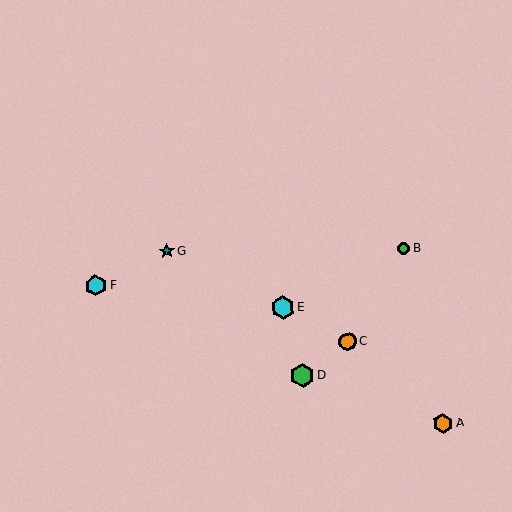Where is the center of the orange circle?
The center of the orange circle is at (348, 341).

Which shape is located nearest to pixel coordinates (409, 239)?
The green circle (labeled B) at (403, 248) is nearest to that location.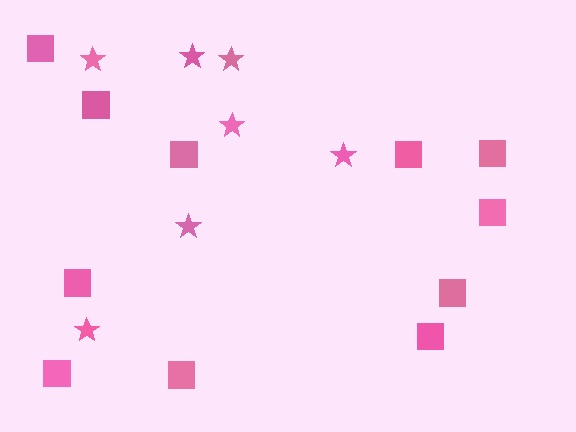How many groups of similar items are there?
There are 2 groups: one group of squares (11) and one group of stars (7).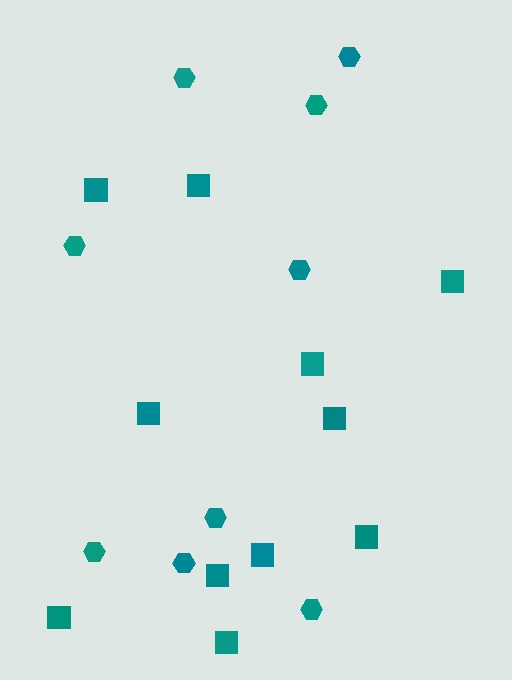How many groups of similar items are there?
There are 2 groups: one group of squares (11) and one group of hexagons (9).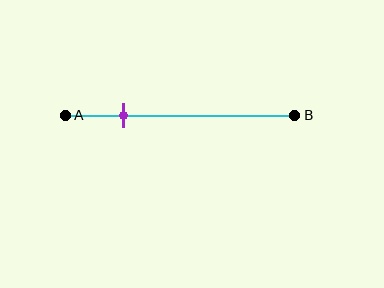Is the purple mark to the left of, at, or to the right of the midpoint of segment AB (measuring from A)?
The purple mark is to the left of the midpoint of segment AB.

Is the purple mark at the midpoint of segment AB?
No, the mark is at about 25% from A, not at the 50% midpoint.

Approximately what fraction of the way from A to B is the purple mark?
The purple mark is approximately 25% of the way from A to B.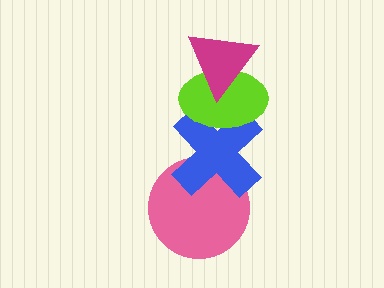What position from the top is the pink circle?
The pink circle is 4th from the top.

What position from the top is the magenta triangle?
The magenta triangle is 1st from the top.